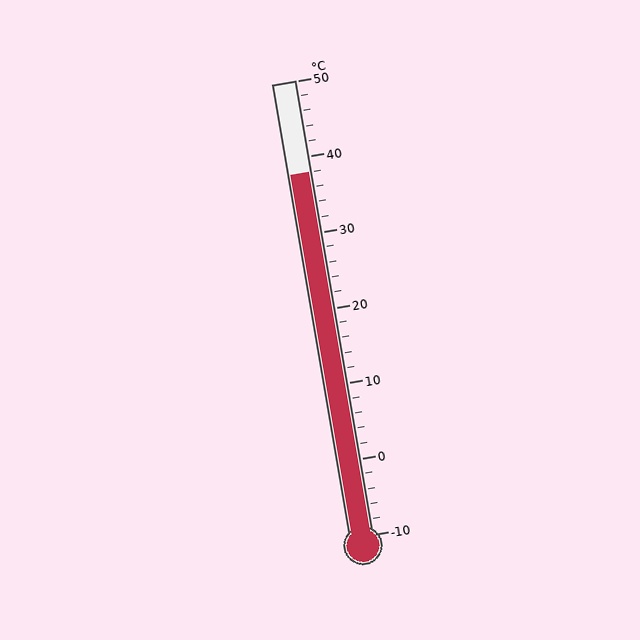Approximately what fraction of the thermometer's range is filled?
The thermometer is filled to approximately 80% of its range.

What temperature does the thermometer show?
The thermometer shows approximately 38°C.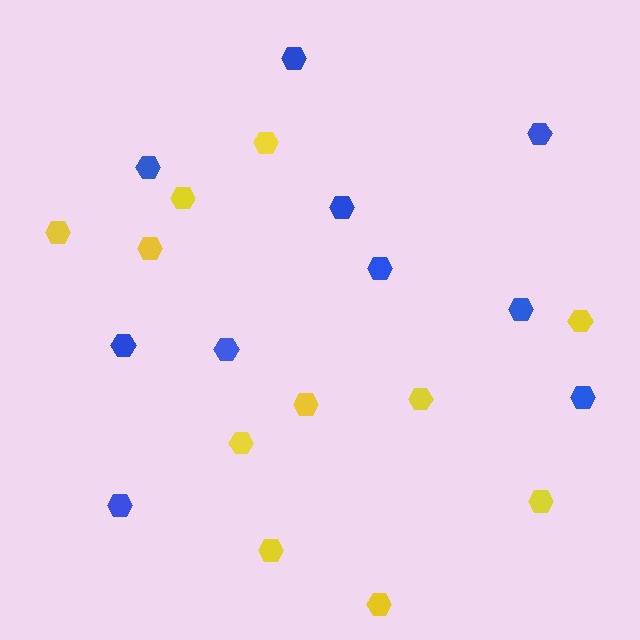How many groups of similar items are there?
There are 2 groups: one group of yellow hexagons (11) and one group of blue hexagons (10).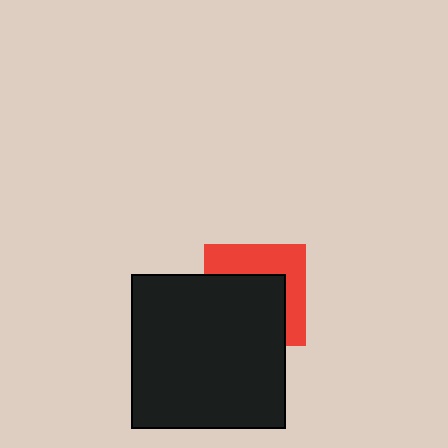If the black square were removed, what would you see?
You would see the complete red square.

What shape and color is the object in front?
The object in front is a black square.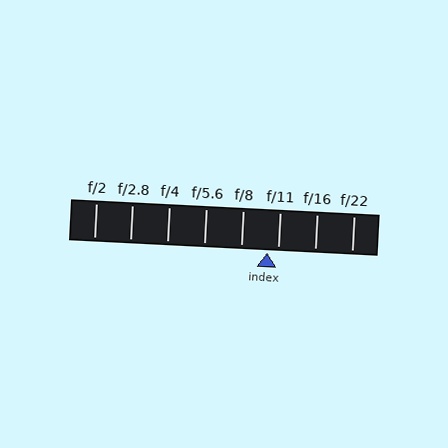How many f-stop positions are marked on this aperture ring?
There are 8 f-stop positions marked.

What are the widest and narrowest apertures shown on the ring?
The widest aperture shown is f/2 and the narrowest is f/22.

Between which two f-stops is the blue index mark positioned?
The index mark is between f/8 and f/11.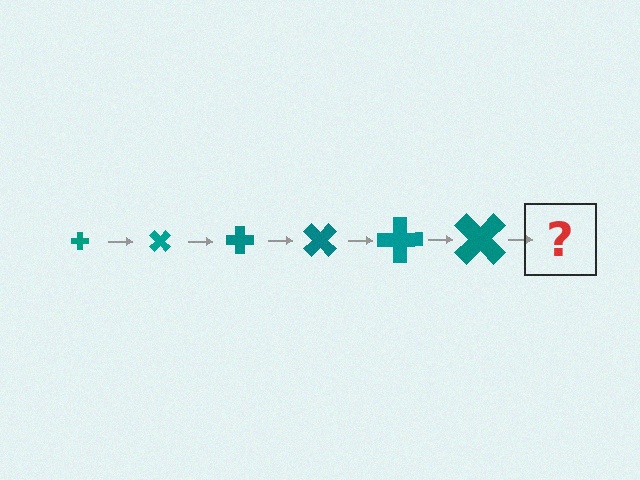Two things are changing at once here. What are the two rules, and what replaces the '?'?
The two rules are that the cross grows larger each step and it rotates 45 degrees each step. The '?' should be a cross, larger than the previous one and rotated 270 degrees from the start.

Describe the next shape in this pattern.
It should be a cross, larger than the previous one and rotated 270 degrees from the start.